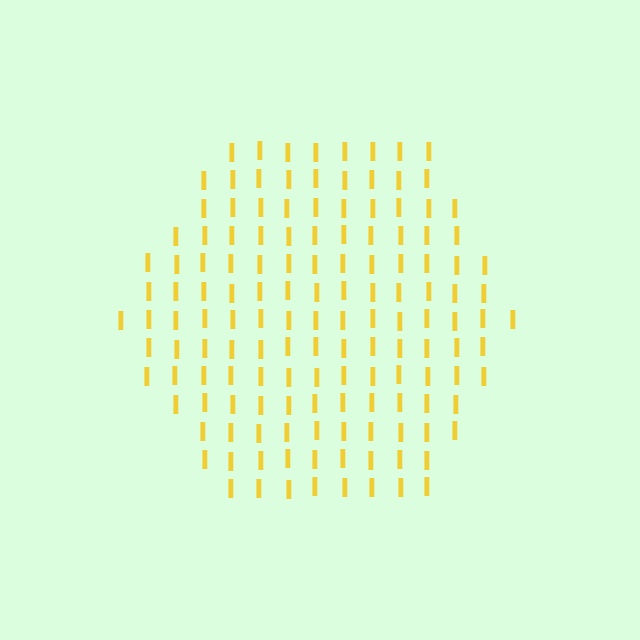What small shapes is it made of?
It is made of small letter I's.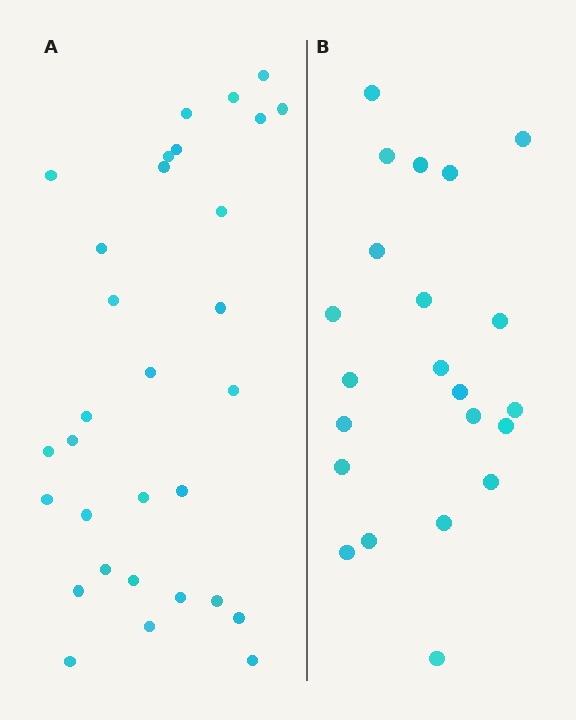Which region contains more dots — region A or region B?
Region A (the left region) has more dots.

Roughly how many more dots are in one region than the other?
Region A has roughly 8 or so more dots than region B.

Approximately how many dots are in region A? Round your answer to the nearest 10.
About 30 dots. (The exact count is 31, which rounds to 30.)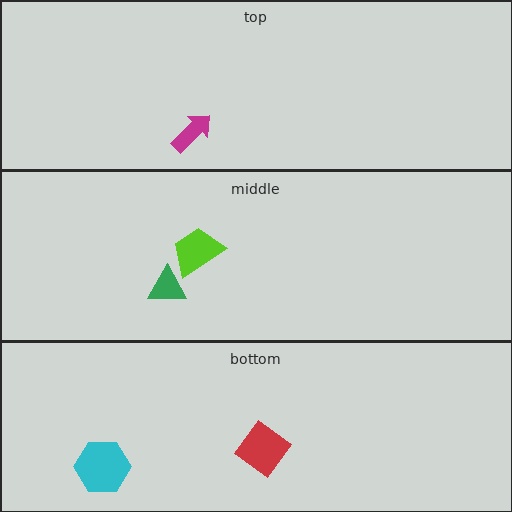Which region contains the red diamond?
The bottom region.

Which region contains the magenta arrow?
The top region.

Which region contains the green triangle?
The middle region.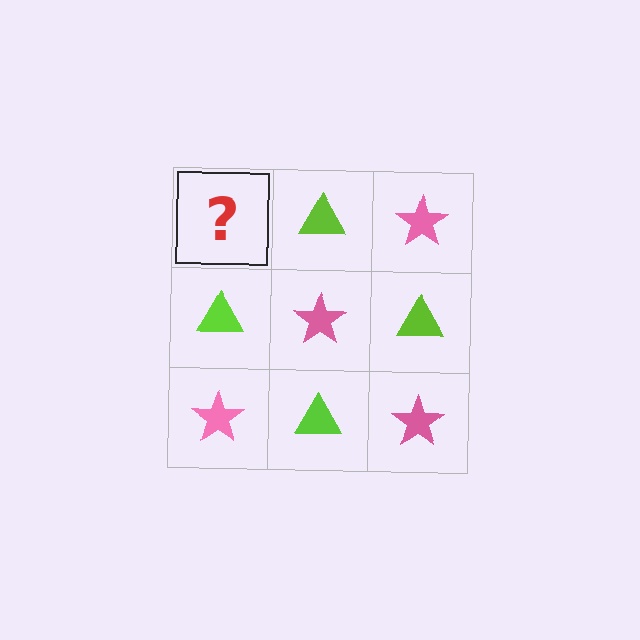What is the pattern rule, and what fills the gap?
The rule is that it alternates pink star and lime triangle in a checkerboard pattern. The gap should be filled with a pink star.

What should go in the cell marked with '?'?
The missing cell should contain a pink star.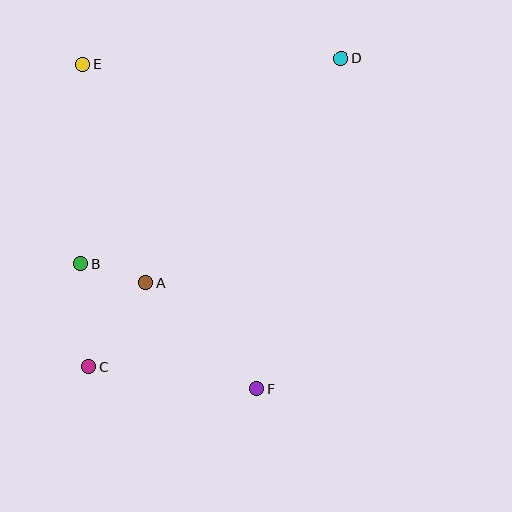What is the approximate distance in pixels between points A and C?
The distance between A and C is approximately 101 pixels.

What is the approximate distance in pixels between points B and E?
The distance between B and E is approximately 200 pixels.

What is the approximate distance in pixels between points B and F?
The distance between B and F is approximately 216 pixels.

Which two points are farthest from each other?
Points C and D are farthest from each other.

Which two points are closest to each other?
Points A and B are closest to each other.